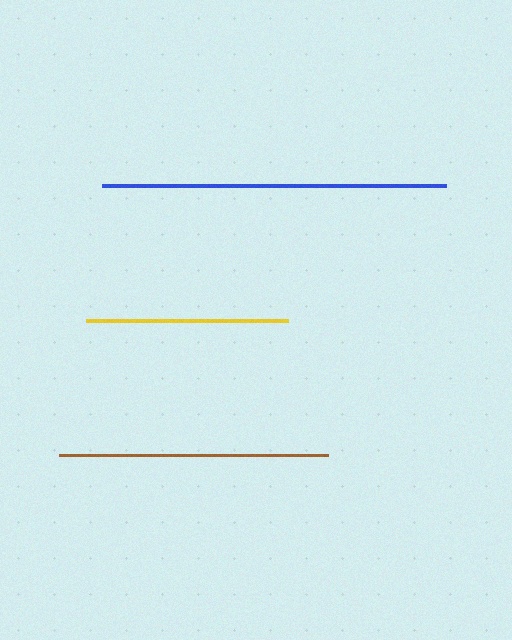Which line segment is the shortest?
The yellow line is the shortest at approximately 201 pixels.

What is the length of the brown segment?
The brown segment is approximately 269 pixels long.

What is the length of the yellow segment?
The yellow segment is approximately 201 pixels long.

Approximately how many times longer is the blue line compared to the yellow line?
The blue line is approximately 1.7 times the length of the yellow line.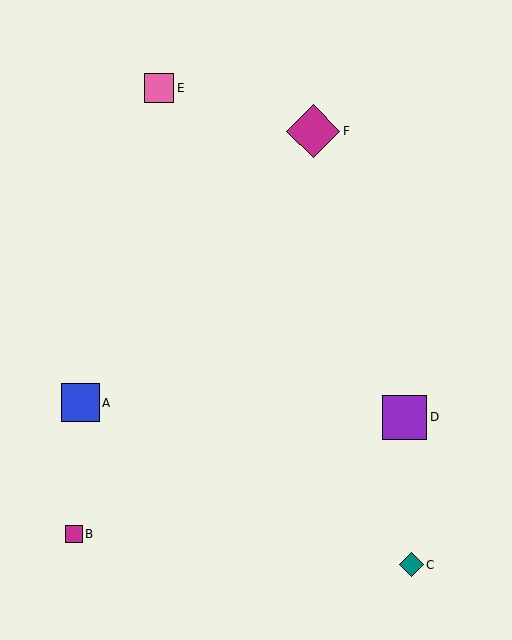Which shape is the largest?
The magenta diamond (labeled F) is the largest.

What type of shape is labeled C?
Shape C is a teal diamond.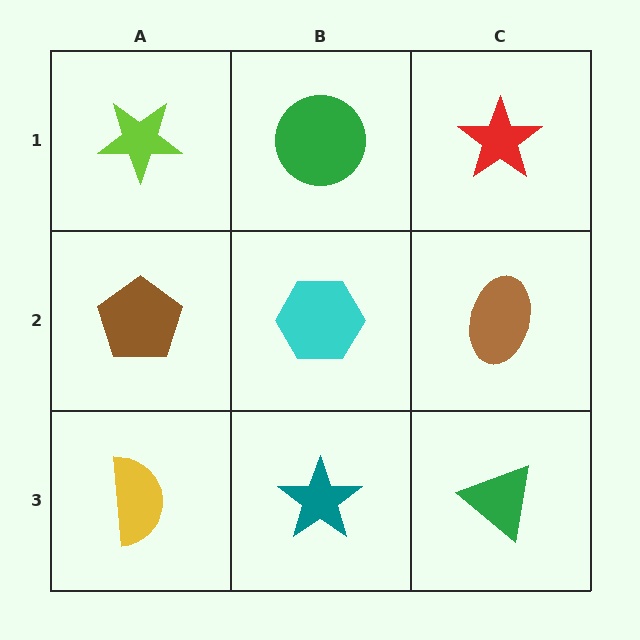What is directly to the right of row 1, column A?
A green circle.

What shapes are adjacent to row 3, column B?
A cyan hexagon (row 2, column B), a yellow semicircle (row 3, column A), a green triangle (row 3, column C).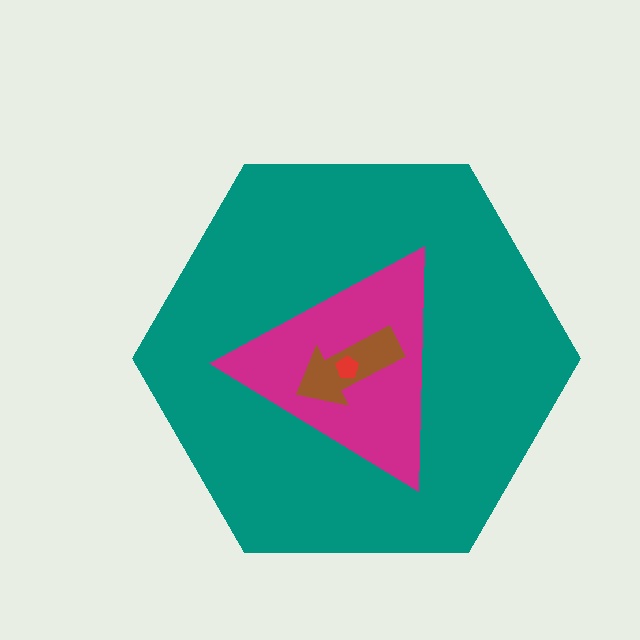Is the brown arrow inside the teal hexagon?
Yes.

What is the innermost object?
The red pentagon.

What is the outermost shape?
The teal hexagon.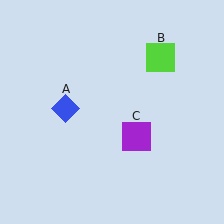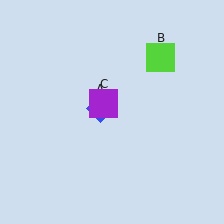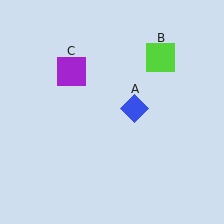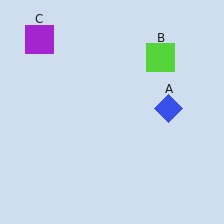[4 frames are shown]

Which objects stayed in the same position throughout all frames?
Lime square (object B) remained stationary.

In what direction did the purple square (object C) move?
The purple square (object C) moved up and to the left.